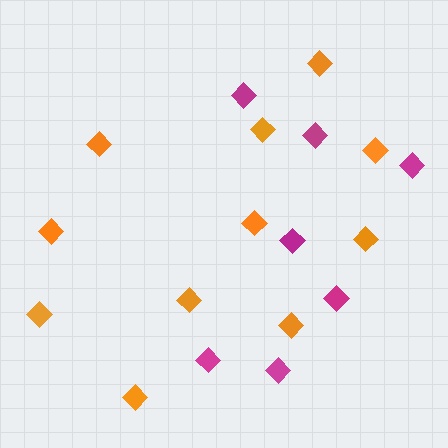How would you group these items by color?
There are 2 groups: one group of orange diamonds (11) and one group of magenta diamonds (7).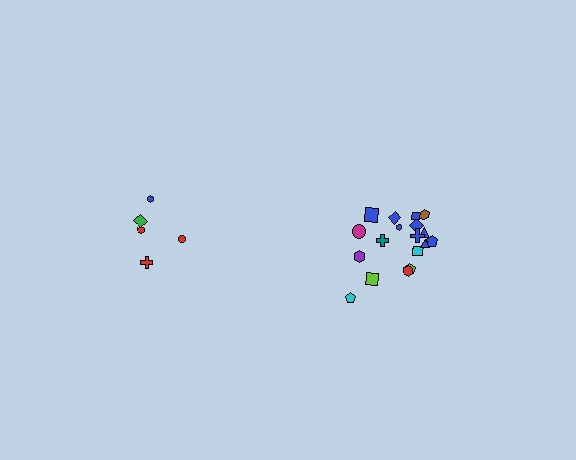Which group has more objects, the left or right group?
The right group.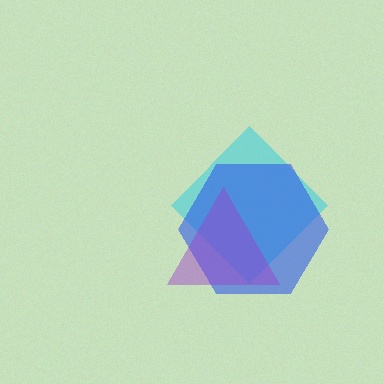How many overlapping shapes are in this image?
There are 3 overlapping shapes in the image.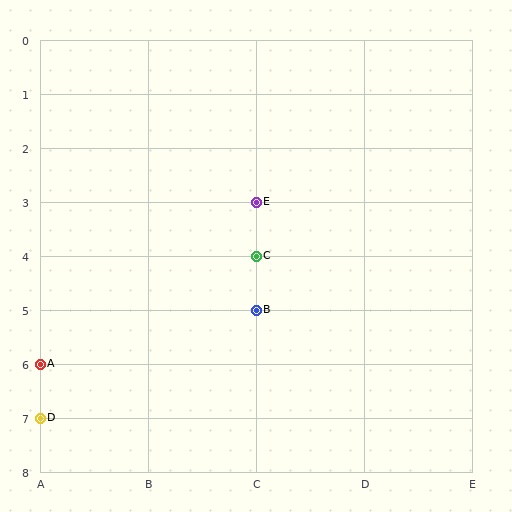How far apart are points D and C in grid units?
Points D and C are 2 columns and 3 rows apart (about 3.6 grid units diagonally).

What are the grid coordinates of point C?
Point C is at grid coordinates (C, 4).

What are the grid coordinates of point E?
Point E is at grid coordinates (C, 3).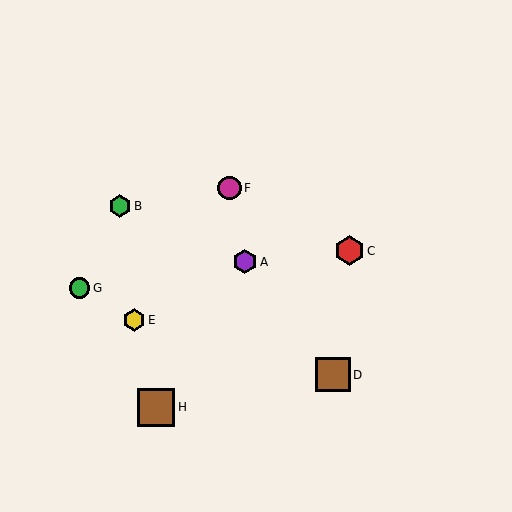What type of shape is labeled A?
Shape A is a purple hexagon.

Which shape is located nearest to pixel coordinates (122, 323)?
The yellow hexagon (labeled E) at (134, 320) is nearest to that location.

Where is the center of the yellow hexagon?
The center of the yellow hexagon is at (134, 320).